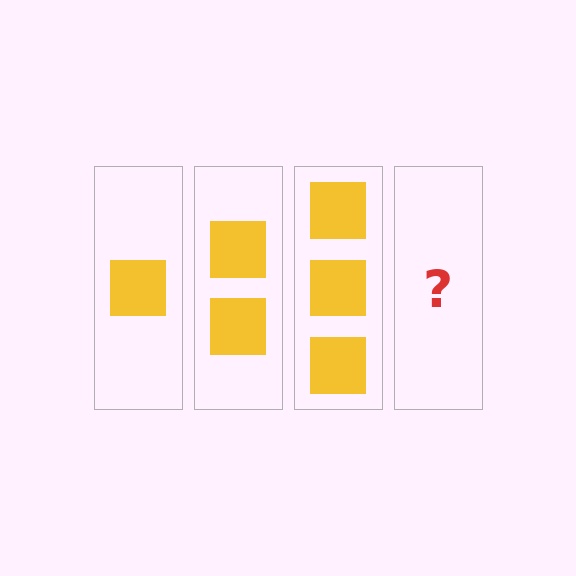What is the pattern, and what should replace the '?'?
The pattern is that each step adds one more square. The '?' should be 4 squares.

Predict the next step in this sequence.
The next step is 4 squares.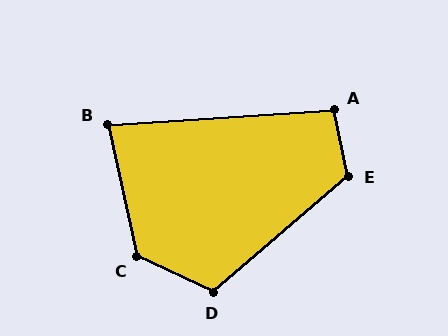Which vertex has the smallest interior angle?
B, at approximately 81 degrees.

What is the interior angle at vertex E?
Approximately 119 degrees (obtuse).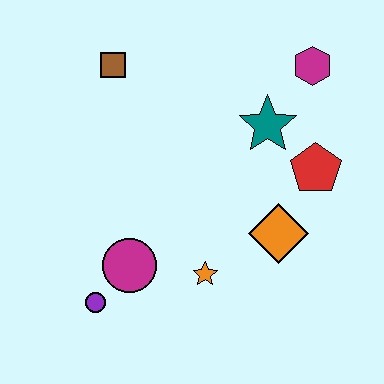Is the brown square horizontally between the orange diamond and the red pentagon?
No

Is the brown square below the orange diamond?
No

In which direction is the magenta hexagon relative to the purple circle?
The magenta hexagon is above the purple circle.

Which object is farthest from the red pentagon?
The purple circle is farthest from the red pentagon.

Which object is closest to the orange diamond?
The red pentagon is closest to the orange diamond.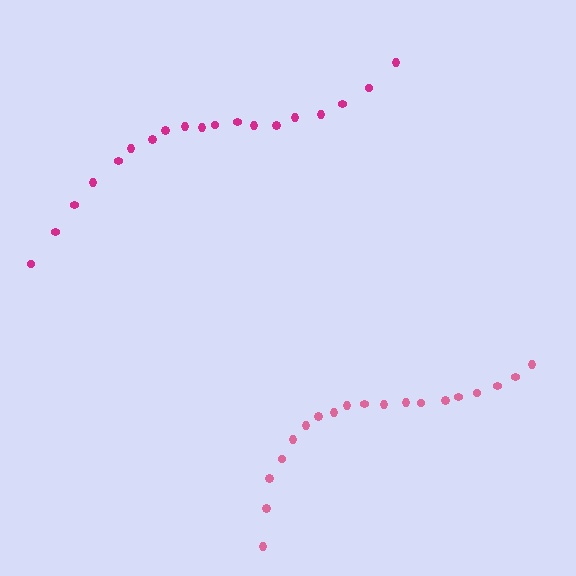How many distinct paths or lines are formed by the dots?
There are 2 distinct paths.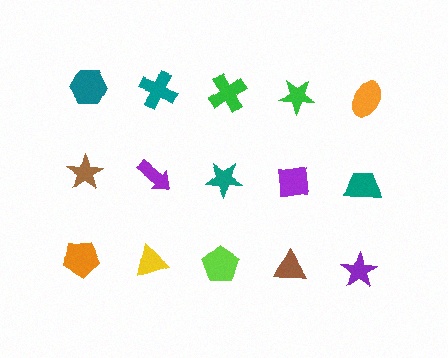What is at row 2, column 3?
A teal star.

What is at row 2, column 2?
A purple arrow.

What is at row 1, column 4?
A green star.